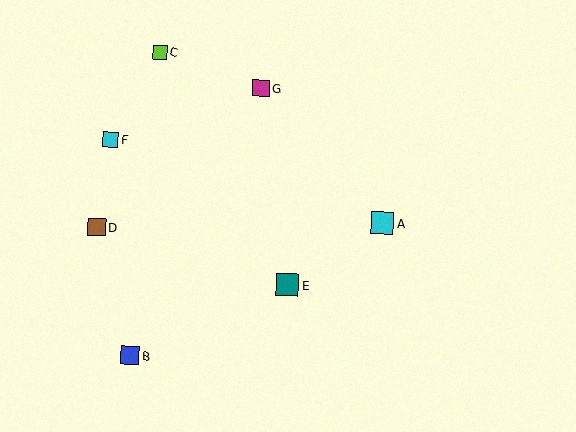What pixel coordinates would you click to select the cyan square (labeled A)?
Click at (382, 223) to select the cyan square A.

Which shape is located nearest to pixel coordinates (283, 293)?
The teal square (labeled E) at (287, 285) is nearest to that location.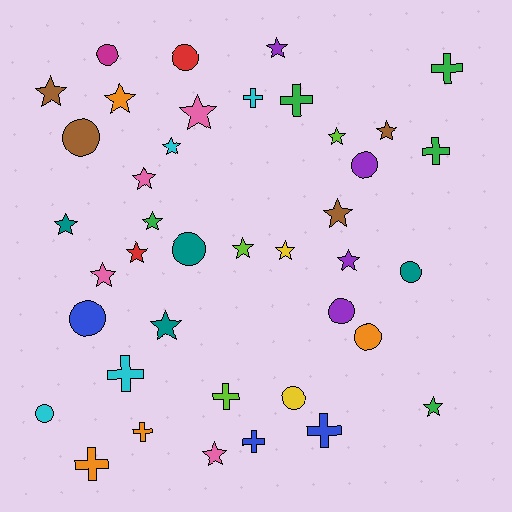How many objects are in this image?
There are 40 objects.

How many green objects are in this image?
There are 5 green objects.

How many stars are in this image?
There are 19 stars.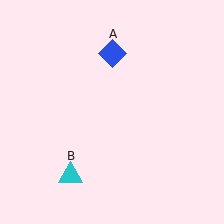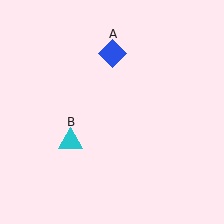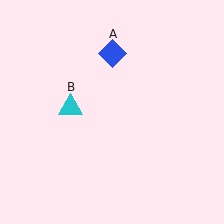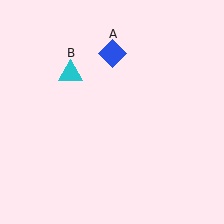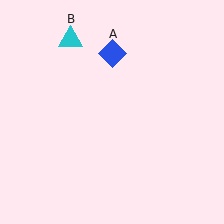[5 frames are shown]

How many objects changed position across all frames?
1 object changed position: cyan triangle (object B).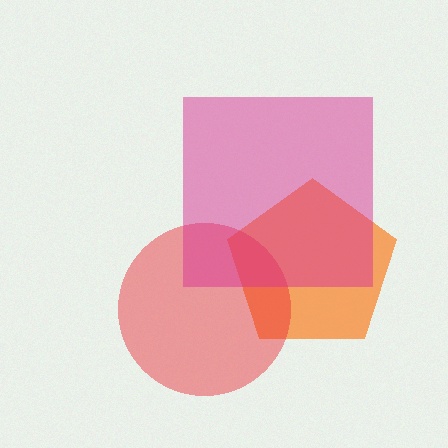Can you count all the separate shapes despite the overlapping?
Yes, there are 3 separate shapes.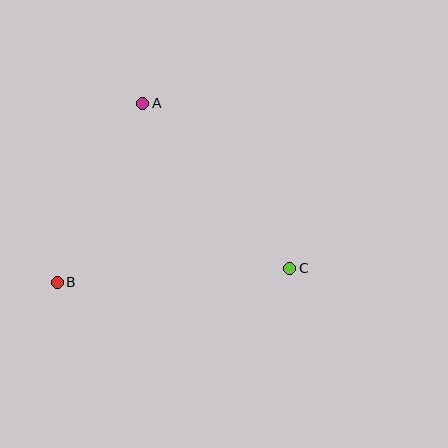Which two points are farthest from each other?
Points B and C are farthest from each other.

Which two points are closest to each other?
Points A and B are closest to each other.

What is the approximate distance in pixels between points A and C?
The distance between A and C is approximately 221 pixels.